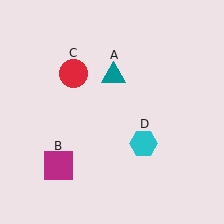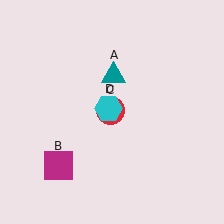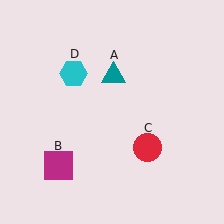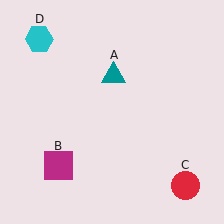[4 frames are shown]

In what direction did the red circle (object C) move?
The red circle (object C) moved down and to the right.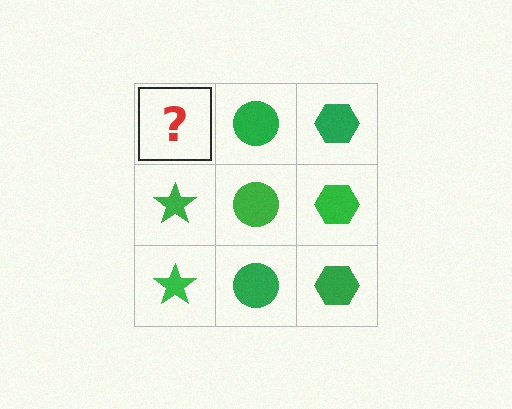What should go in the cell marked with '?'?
The missing cell should contain a green star.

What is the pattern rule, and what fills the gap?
The rule is that each column has a consistent shape. The gap should be filled with a green star.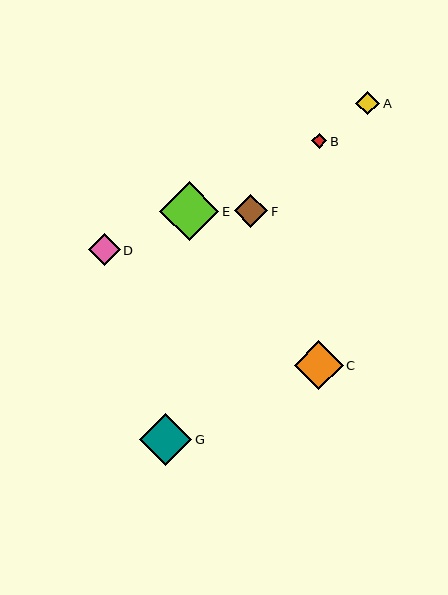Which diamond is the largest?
Diamond E is the largest with a size of approximately 59 pixels.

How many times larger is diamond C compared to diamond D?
Diamond C is approximately 1.5 times the size of diamond D.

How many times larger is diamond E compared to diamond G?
Diamond E is approximately 1.1 times the size of diamond G.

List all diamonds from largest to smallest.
From largest to smallest: E, G, C, F, D, A, B.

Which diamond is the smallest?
Diamond B is the smallest with a size of approximately 15 pixels.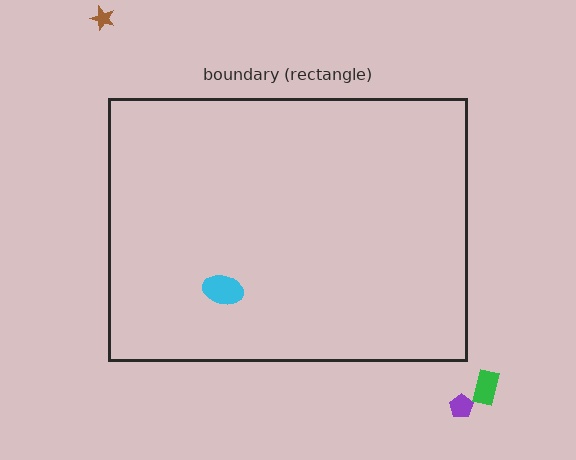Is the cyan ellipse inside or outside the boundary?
Inside.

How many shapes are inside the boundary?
1 inside, 3 outside.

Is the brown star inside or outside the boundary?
Outside.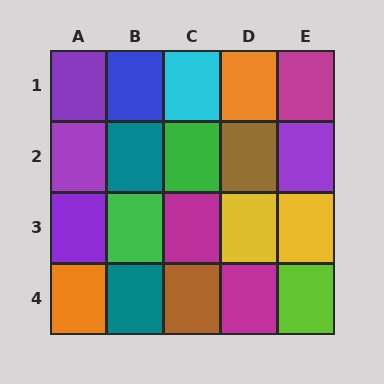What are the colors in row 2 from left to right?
Purple, teal, green, brown, purple.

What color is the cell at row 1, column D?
Orange.